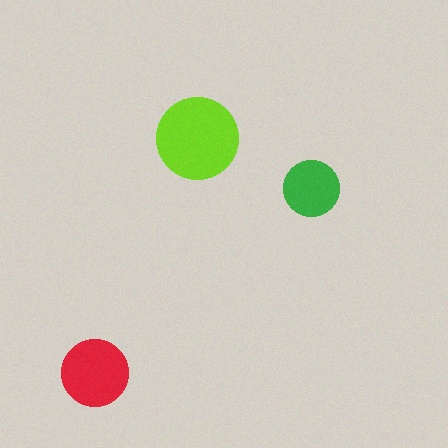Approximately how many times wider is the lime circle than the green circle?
About 1.5 times wider.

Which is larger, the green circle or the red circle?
The red one.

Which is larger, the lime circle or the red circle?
The lime one.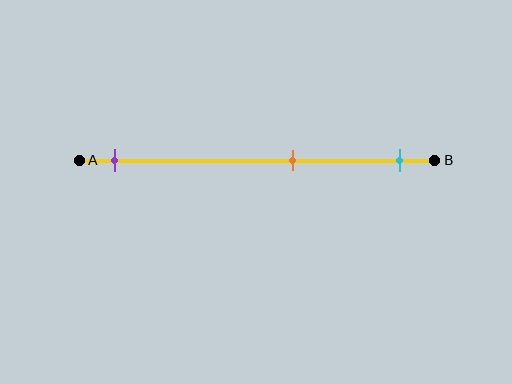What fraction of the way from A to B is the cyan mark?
The cyan mark is approximately 90% (0.9) of the way from A to B.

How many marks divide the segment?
There are 3 marks dividing the segment.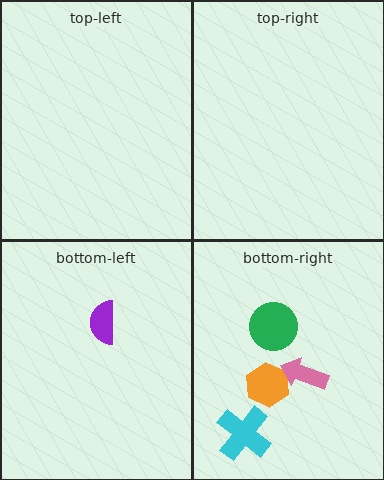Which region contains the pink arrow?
The bottom-right region.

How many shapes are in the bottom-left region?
1.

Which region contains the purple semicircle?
The bottom-left region.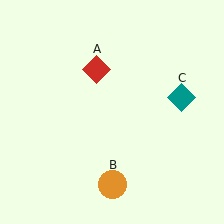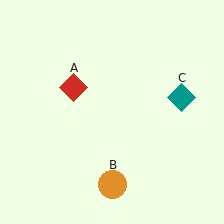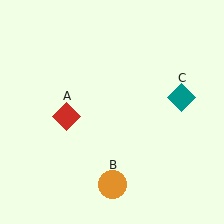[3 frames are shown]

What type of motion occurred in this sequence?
The red diamond (object A) rotated counterclockwise around the center of the scene.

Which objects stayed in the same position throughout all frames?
Orange circle (object B) and teal diamond (object C) remained stationary.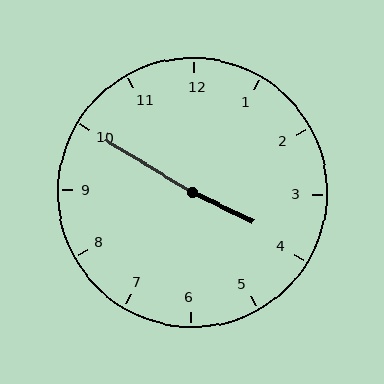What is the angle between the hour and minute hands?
Approximately 175 degrees.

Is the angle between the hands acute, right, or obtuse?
It is obtuse.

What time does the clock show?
3:50.